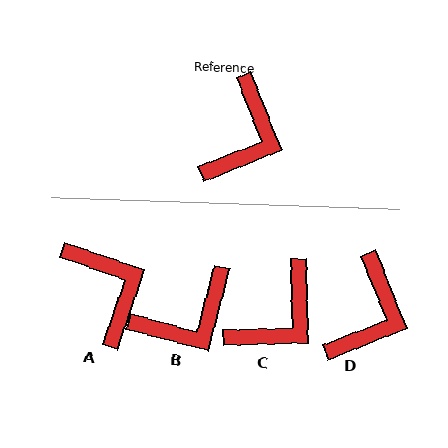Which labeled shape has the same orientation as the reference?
D.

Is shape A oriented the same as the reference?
No, it is off by about 49 degrees.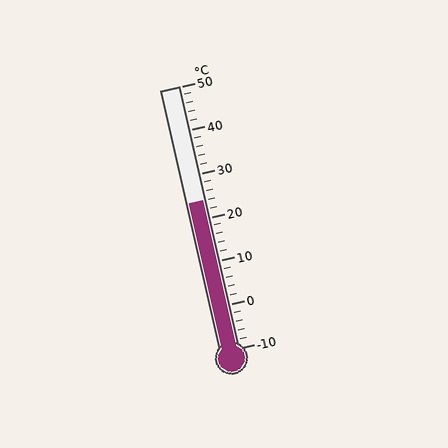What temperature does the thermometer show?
The thermometer shows approximately 24°C.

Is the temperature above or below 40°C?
The temperature is below 40°C.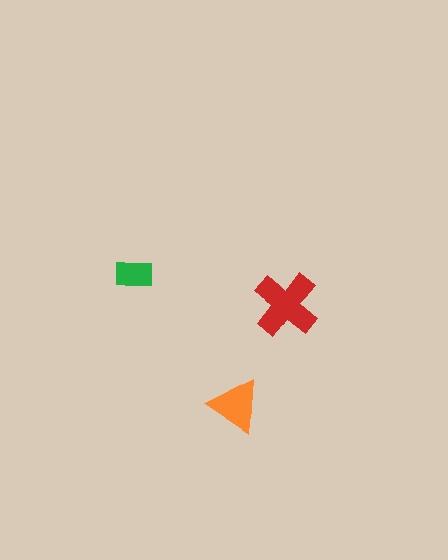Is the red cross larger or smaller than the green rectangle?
Larger.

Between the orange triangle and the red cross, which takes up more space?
The red cross.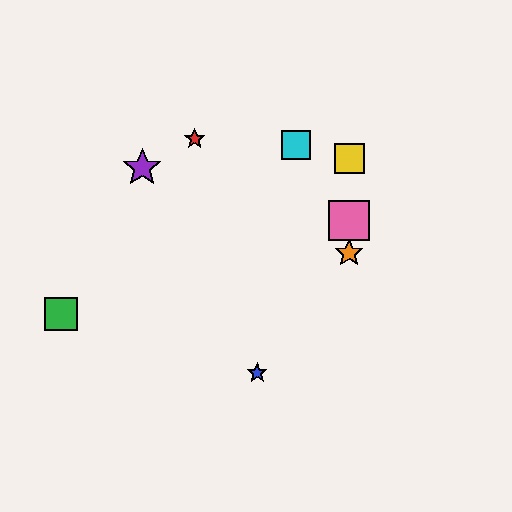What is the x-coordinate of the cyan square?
The cyan square is at x≈296.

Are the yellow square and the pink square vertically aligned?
Yes, both are at x≈349.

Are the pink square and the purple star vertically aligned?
No, the pink square is at x≈349 and the purple star is at x≈142.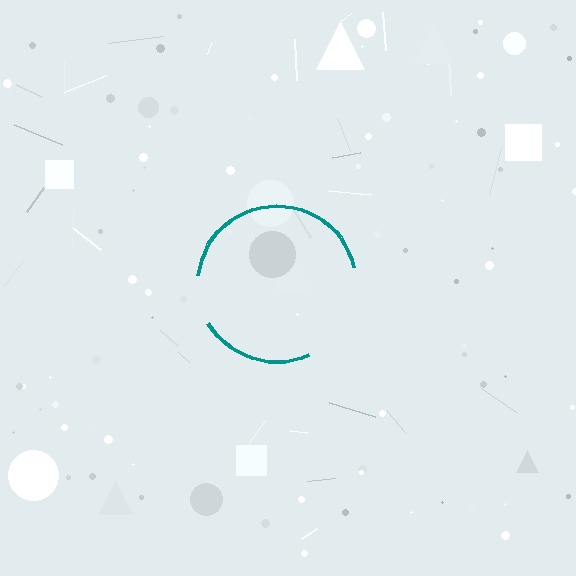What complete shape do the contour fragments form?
The contour fragments form a circle.